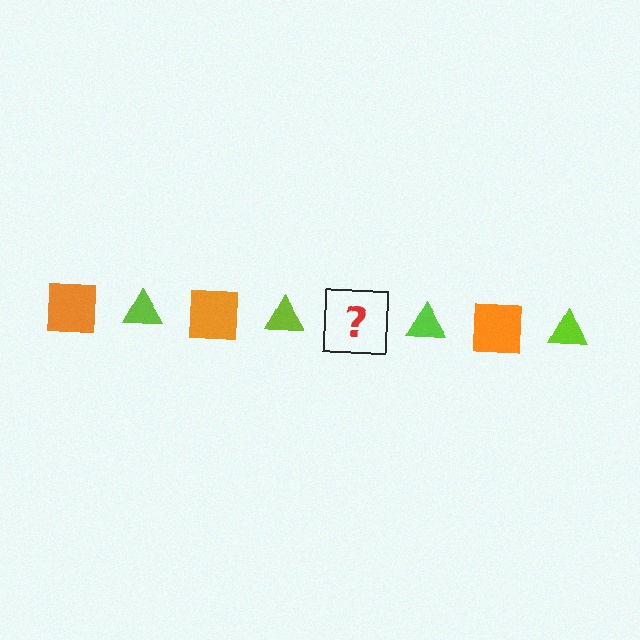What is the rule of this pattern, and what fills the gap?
The rule is that the pattern alternates between orange square and lime triangle. The gap should be filled with an orange square.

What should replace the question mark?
The question mark should be replaced with an orange square.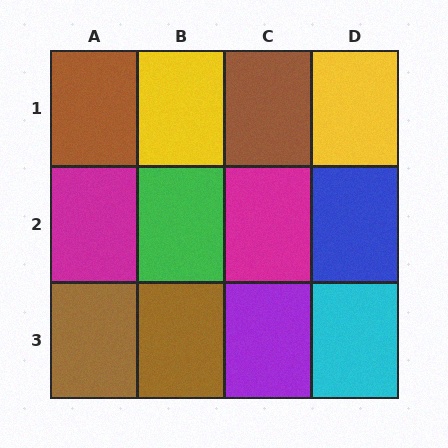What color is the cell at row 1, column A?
Brown.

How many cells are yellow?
2 cells are yellow.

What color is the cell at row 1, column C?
Brown.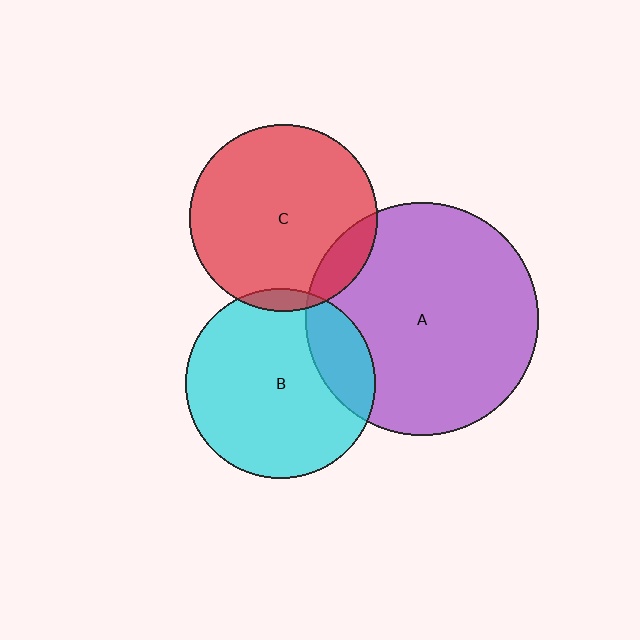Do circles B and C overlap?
Yes.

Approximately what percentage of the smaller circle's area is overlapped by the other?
Approximately 5%.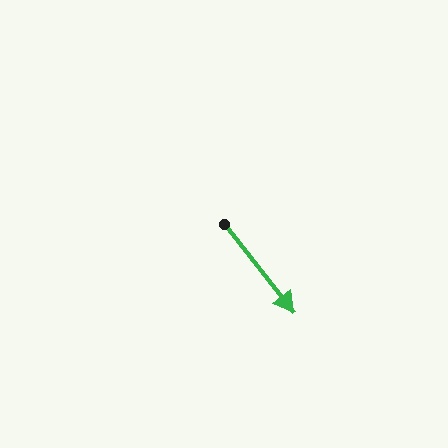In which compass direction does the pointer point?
Southeast.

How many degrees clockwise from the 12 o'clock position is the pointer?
Approximately 142 degrees.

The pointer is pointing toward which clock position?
Roughly 5 o'clock.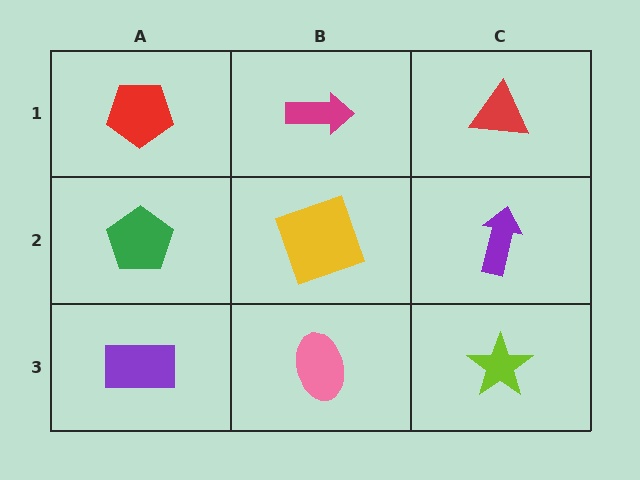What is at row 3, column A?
A purple rectangle.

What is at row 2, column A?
A green pentagon.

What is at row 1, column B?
A magenta arrow.